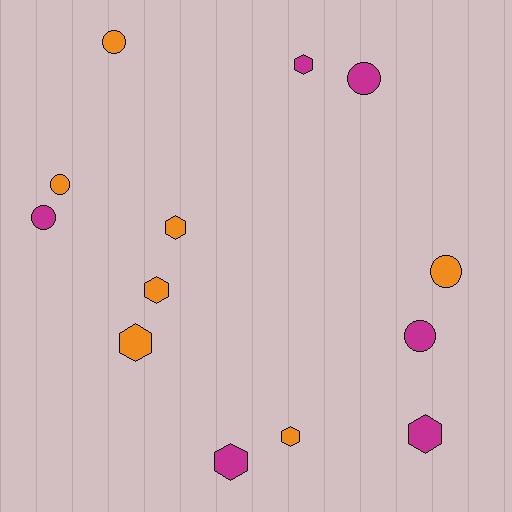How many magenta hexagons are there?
There are 3 magenta hexagons.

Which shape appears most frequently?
Hexagon, with 7 objects.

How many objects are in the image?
There are 13 objects.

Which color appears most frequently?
Orange, with 7 objects.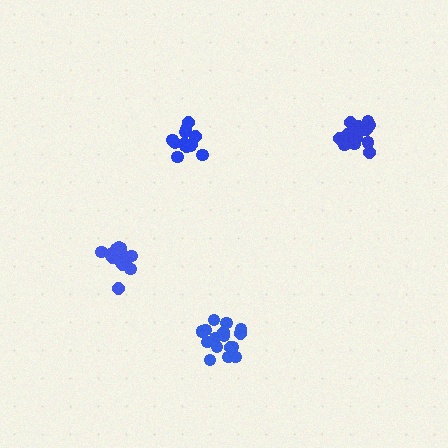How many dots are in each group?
Group 1: 16 dots, Group 2: 16 dots, Group 3: 15 dots, Group 4: 14 dots (61 total).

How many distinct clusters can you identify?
There are 4 distinct clusters.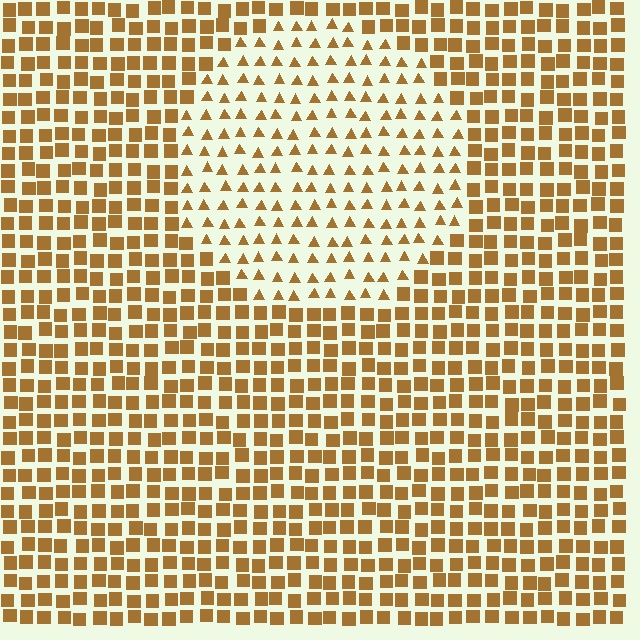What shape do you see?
I see a circle.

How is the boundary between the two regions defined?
The boundary is defined by a change in element shape: triangles inside vs. squares outside. All elements share the same color and spacing.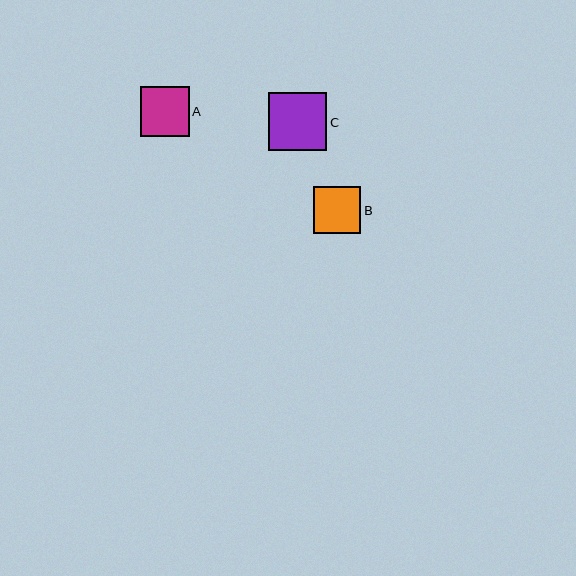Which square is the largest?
Square C is the largest with a size of approximately 58 pixels.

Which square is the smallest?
Square B is the smallest with a size of approximately 47 pixels.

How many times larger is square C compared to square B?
Square C is approximately 1.2 times the size of square B.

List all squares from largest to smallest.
From largest to smallest: C, A, B.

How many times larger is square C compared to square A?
Square C is approximately 1.2 times the size of square A.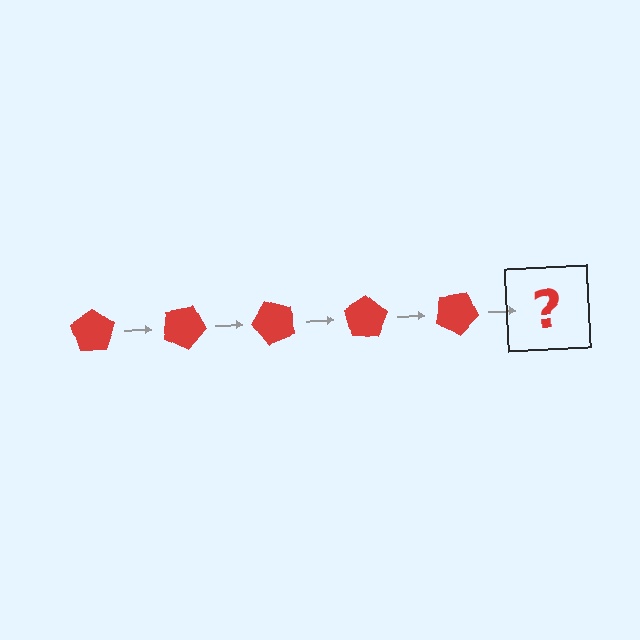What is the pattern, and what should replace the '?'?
The pattern is that the pentagon rotates 25 degrees each step. The '?' should be a red pentagon rotated 125 degrees.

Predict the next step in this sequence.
The next step is a red pentagon rotated 125 degrees.